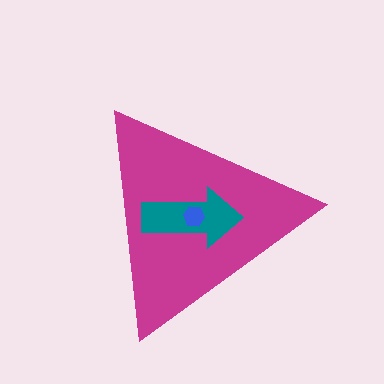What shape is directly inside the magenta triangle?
The teal arrow.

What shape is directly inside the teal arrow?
The blue hexagon.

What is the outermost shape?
The magenta triangle.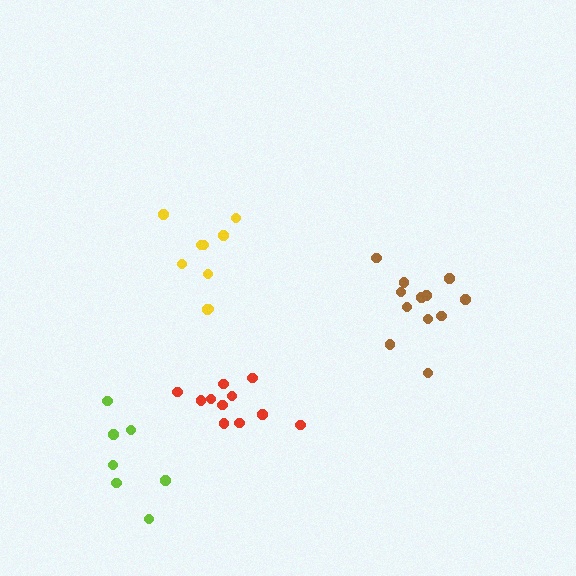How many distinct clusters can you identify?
There are 4 distinct clusters.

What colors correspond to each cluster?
The clusters are colored: brown, red, lime, yellow.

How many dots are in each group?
Group 1: 12 dots, Group 2: 11 dots, Group 3: 7 dots, Group 4: 9 dots (39 total).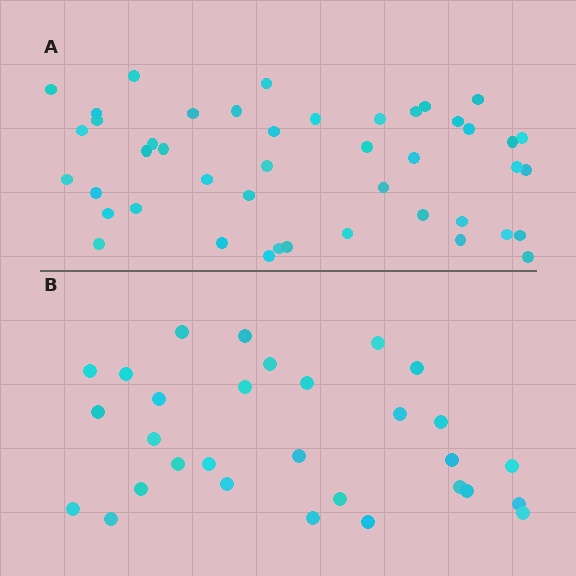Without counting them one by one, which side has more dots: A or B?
Region A (the top region) has more dots.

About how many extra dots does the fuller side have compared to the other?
Region A has approximately 15 more dots than region B.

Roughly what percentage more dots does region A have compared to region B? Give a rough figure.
About 50% more.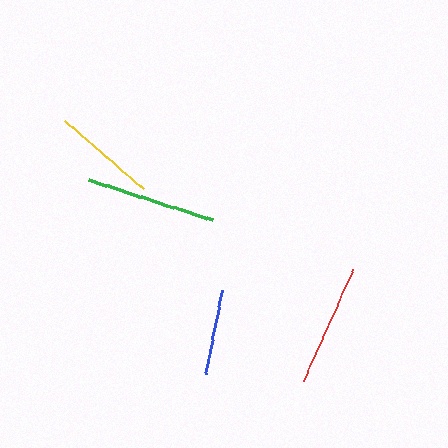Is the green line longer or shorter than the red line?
The green line is longer than the red line.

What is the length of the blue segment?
The blue segment is approximately 86 pixels long.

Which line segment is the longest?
The green line is the longest at approximately 130 pixels.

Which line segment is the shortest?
The blue line is the shortest at approximately 86 pixels.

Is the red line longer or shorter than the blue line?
The red line is longer than the blue line.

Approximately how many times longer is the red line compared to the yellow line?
The red line is approximately 1.2 times the length of the yellow line.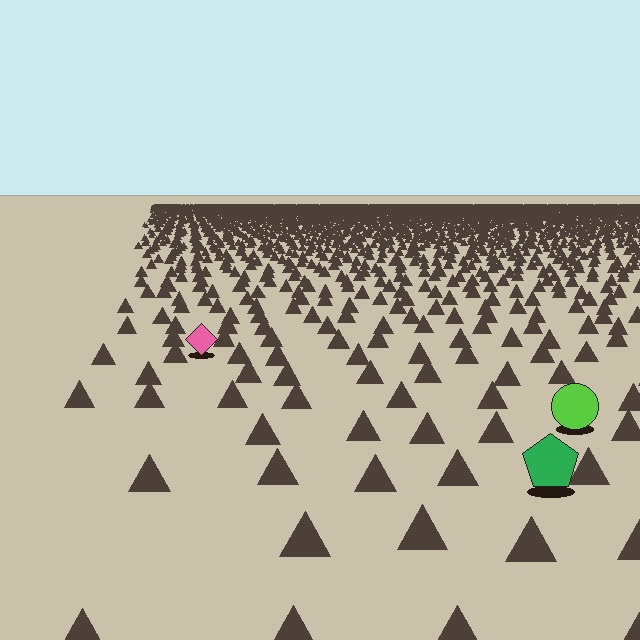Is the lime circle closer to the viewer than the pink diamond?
Yes. The lime circle is closer — you can tell from the texture gradient: the ground texture is coarser near it.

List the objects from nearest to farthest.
From nearest to farthest: the green pentagon, the lime circle, the pink diamond.